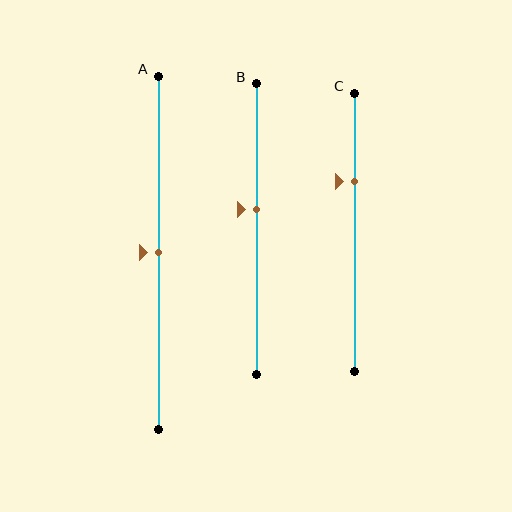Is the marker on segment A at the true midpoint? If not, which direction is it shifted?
Yes, the marker on segment A is at the true midpoint.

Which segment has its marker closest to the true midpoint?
Segment A has its marker closest to the true midpoint.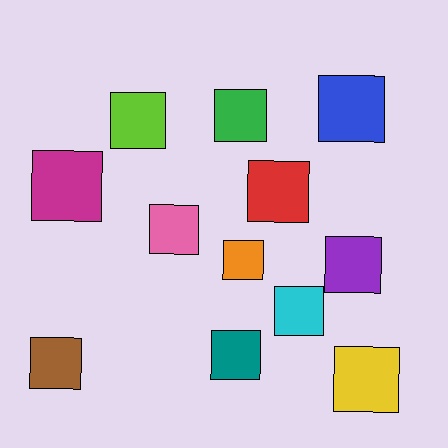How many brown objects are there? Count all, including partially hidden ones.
There is 1 brown object.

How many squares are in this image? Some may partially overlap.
There are 12 squares.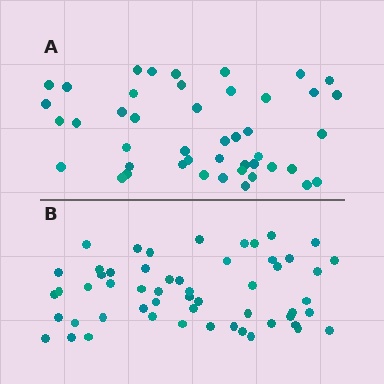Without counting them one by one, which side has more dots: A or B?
Region B (the bottom region) has more dots.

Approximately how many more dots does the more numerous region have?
Region B has roughly 10 or so more dots than region A.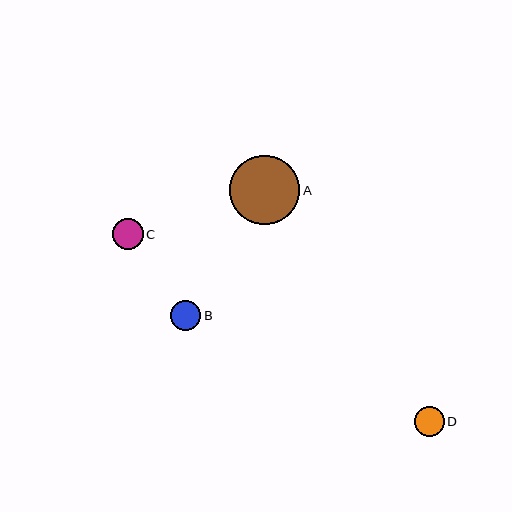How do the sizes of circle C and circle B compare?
Circle C and circle B are approximately the same size.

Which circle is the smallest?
Circle D is the smallest with a size of approximately 30 pixels.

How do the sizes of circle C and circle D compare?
Circle C and circle D are approximately the same size.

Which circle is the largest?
Circle A is the largest with a size of approximately 70 pixels.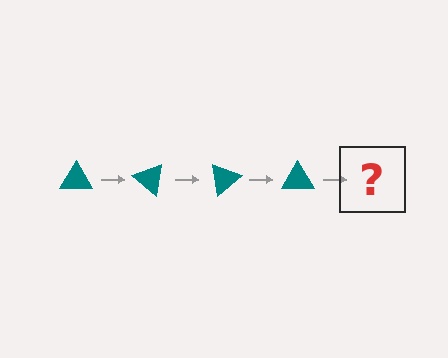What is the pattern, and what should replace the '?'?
The pattern is that the triangle rotates 40 degrees each step. The '?' should be a teal triangle rotated 160 degrees.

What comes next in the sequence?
The next element should be a teal triangle rotated 160 degrees.